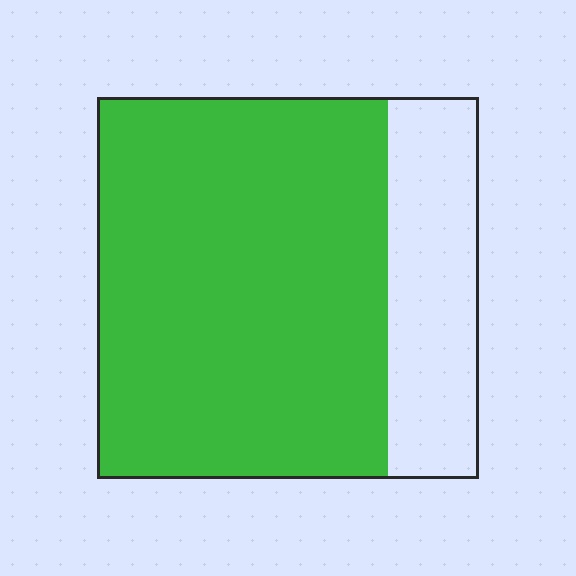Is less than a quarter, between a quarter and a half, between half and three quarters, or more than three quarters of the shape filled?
More than three quarters.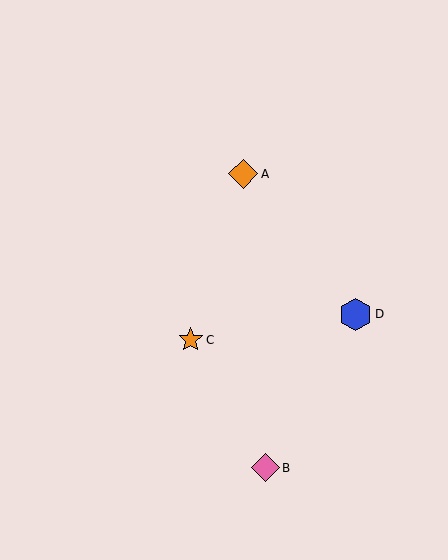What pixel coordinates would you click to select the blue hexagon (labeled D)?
Click at (356, 314) to select the blue hexagon D.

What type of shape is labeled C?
Shape C is an orange star.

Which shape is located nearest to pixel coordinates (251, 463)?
The pink diamond (labeled B) at (265, 468) is nearest to that location.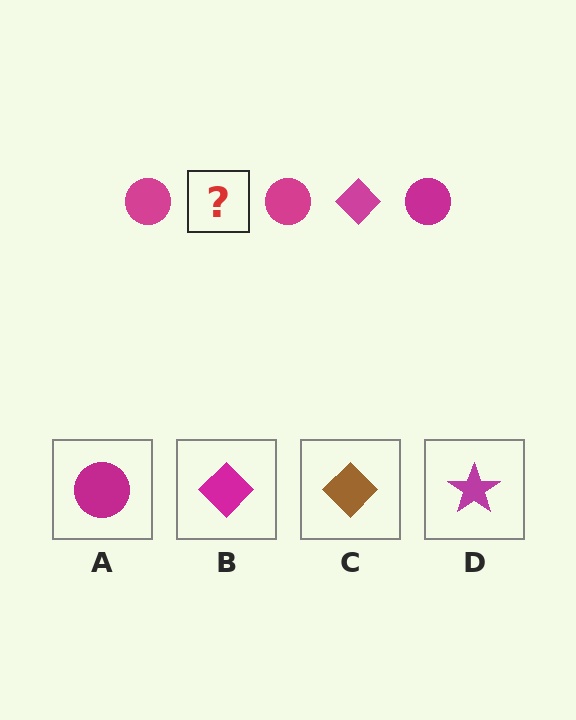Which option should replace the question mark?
Option B.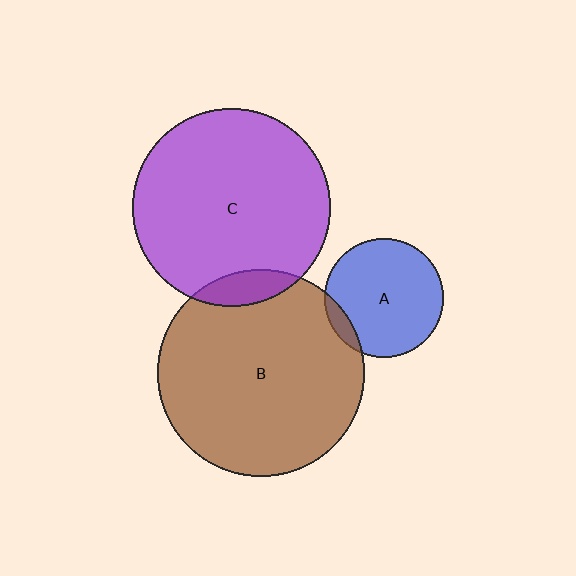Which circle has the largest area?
Circle B (brown).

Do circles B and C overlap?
Yes.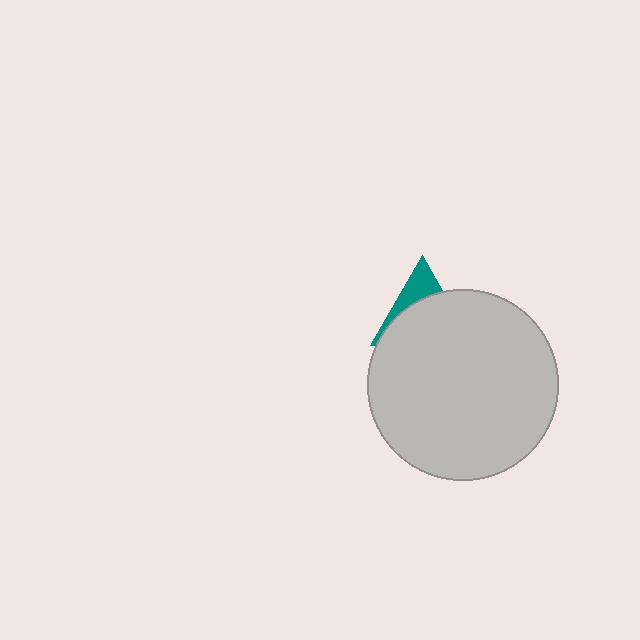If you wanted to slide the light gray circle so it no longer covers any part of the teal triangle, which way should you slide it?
Slide it down — that is the most direct way to separate the two shapes.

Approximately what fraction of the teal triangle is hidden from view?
Roughly 69% of the teal triangle is hidden behind the light gray circle.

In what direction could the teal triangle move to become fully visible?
The teal triangle could move up. That would shift it out from behind the light gray circle entirely.